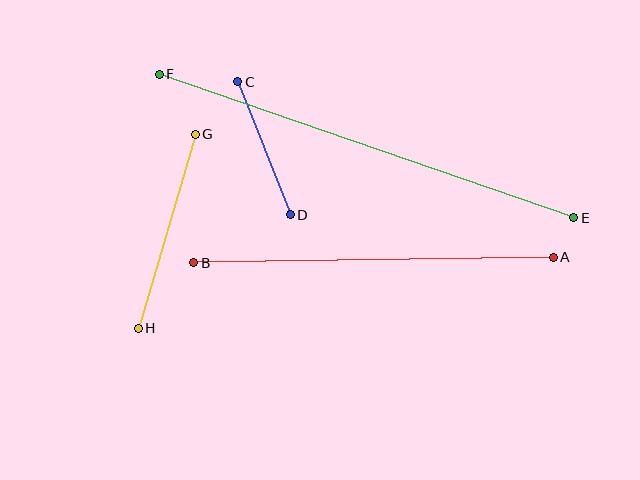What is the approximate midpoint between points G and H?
The midpoint is at approximately (167, 231) pixels.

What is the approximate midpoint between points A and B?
The midpoint is at approximately (373, 260) pixels.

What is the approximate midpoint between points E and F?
The midpoint is at approximately (366, 146) pixels.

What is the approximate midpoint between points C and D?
The midpoint is at approximately (264, 148) pixels.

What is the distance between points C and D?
The distance is approximately 143 pixels.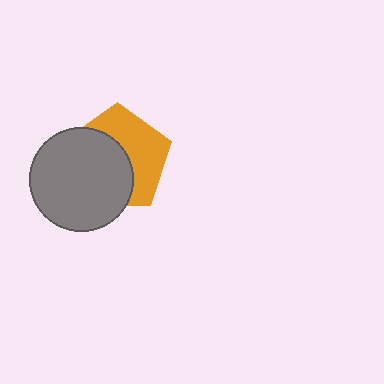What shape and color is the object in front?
The object in front is a gray circle.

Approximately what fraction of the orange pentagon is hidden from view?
Roughly 53% of the orange pentagon is hidden behind the gray circle.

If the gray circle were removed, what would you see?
You would see the complete orange pentagon.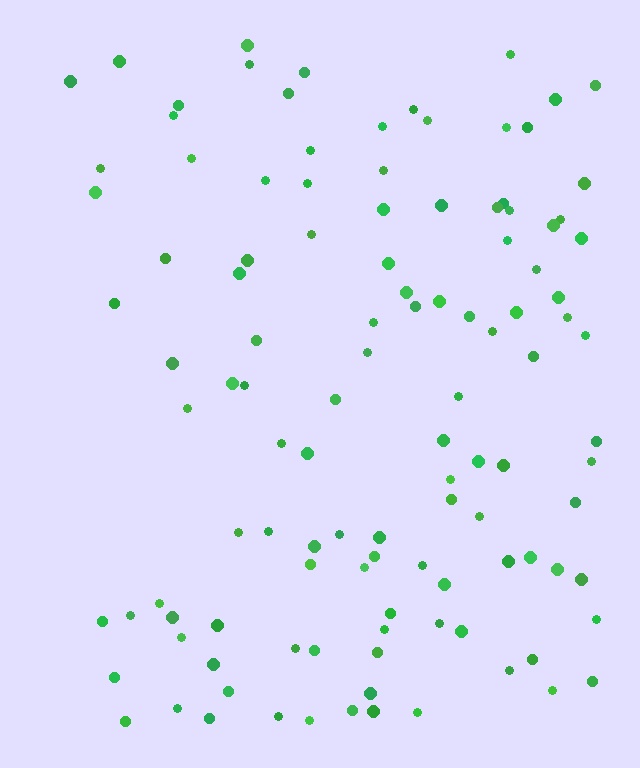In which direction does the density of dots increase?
From left to right, with the right side densest.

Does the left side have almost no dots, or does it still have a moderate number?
Still a moderate number, just noticeably fewer than the right.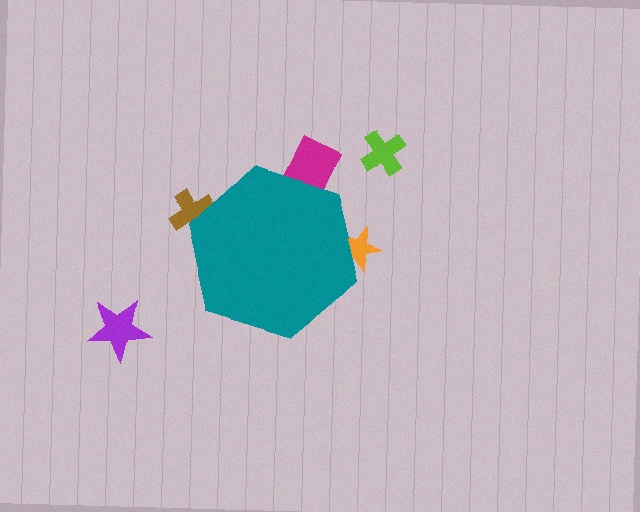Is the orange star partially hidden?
Yes, the orange star is partially hidden behind the teal hexagon.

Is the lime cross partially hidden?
No, the lime cross is fully visible.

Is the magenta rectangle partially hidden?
Yes, the magenta rectangle is partially hidden behind the teal hexagon.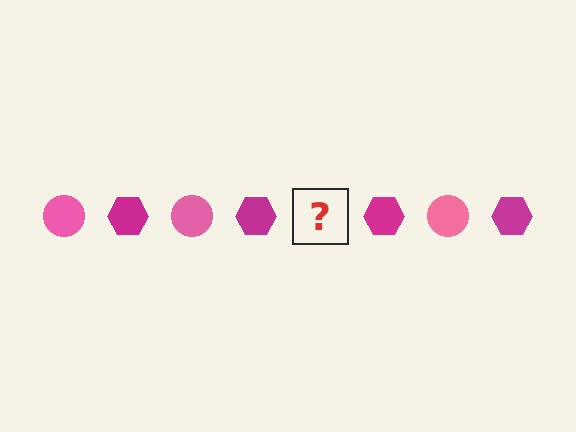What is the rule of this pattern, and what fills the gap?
The rule is that the pattern alternates between pink circle and magenta hexagon. The gap should be filled with a pink circle.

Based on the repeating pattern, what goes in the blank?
The blank should be a pink circle.